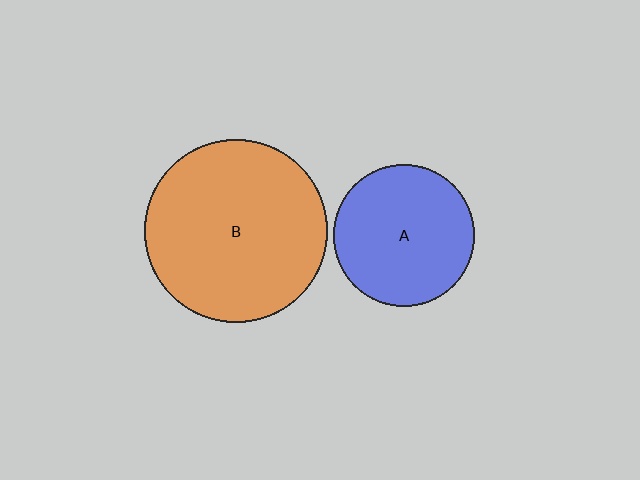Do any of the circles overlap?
No, none of the circles overlap.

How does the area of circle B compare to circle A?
Approximately 1.7 times.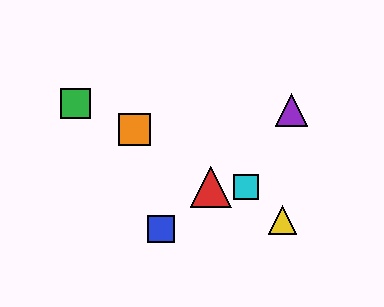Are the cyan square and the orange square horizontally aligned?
No, the cyan square is at y≈187 and the orange square is at y≈129.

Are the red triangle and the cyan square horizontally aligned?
Yes, both are at y≈187.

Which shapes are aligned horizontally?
The red triangle, the cyan square are aligned horizontally.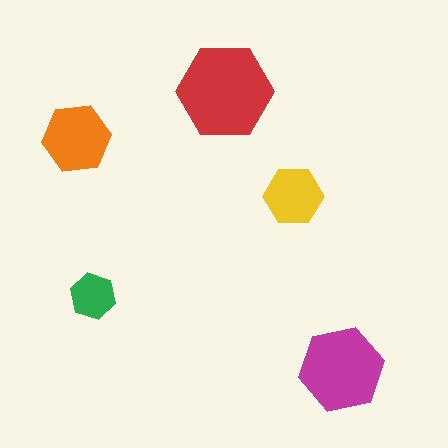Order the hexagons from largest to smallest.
the red one, the magenta one, the orange one, the yellow one, the green one.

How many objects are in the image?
There are 5 objects in the image.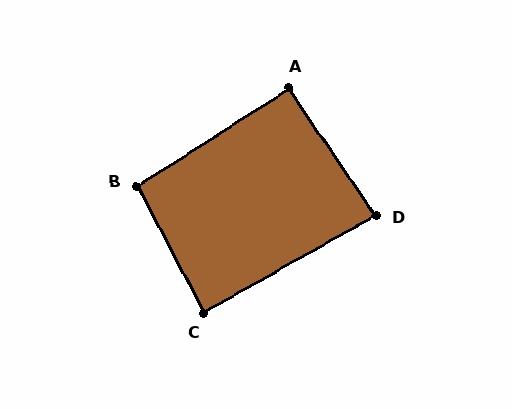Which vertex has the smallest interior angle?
D, at approximately 85 degrees.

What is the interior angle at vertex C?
Approximately 88 degrees (approximately right).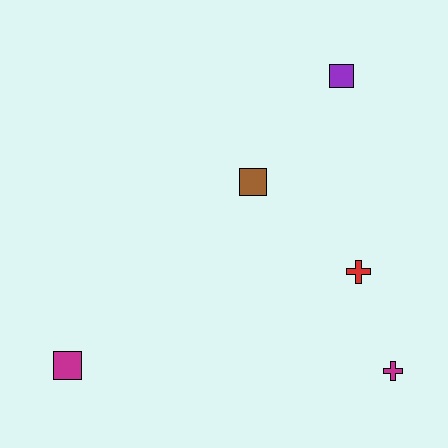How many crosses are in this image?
There are 2 crosses.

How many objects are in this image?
There are 5 objects.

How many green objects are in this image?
There are no green objects.